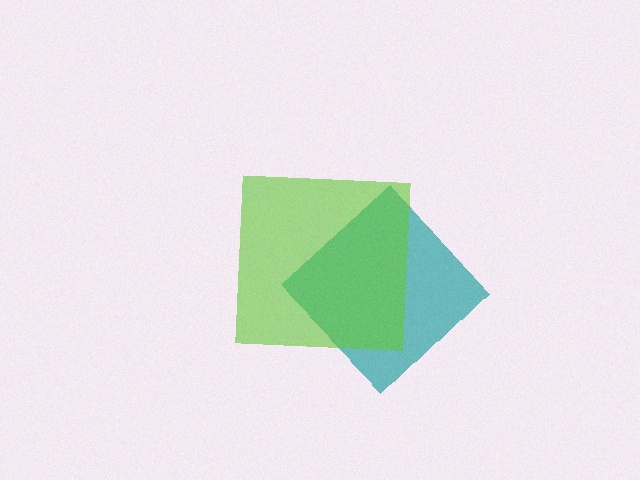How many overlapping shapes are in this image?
There are 2 overlapping shapes in the image.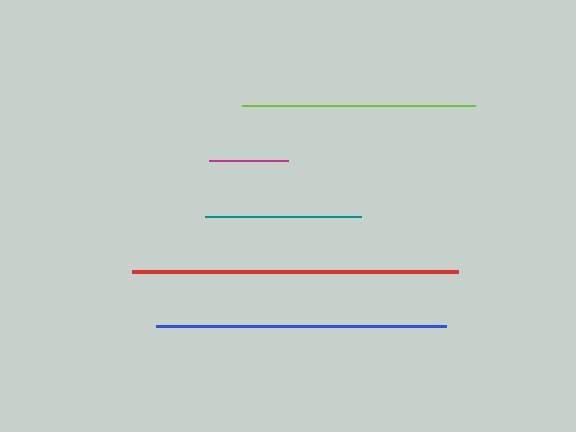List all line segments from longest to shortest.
From longest to shortest: red, blue, lime, teal, magenta.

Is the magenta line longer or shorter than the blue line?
The blue line is longer than the magenta line.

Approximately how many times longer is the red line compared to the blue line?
The red line is approximately 1.1 times the length of the blue line.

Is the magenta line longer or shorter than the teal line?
The teal line is longer than the magenta line.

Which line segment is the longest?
The red line is the longest at approximately 326 pixels.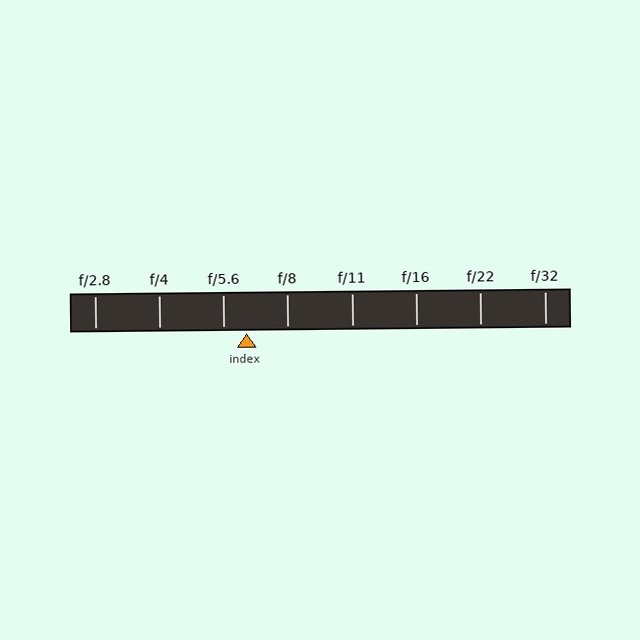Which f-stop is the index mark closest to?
The index mark is closest to f/5.6.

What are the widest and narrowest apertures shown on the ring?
The widest aperture shown is f/2.8 and the narrowest is f/32.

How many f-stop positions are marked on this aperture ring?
There are 8 f-stop positions marked.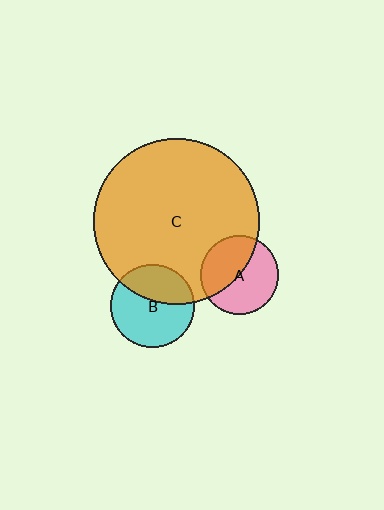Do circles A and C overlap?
Yes.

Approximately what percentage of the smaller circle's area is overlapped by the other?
Approximately 45%.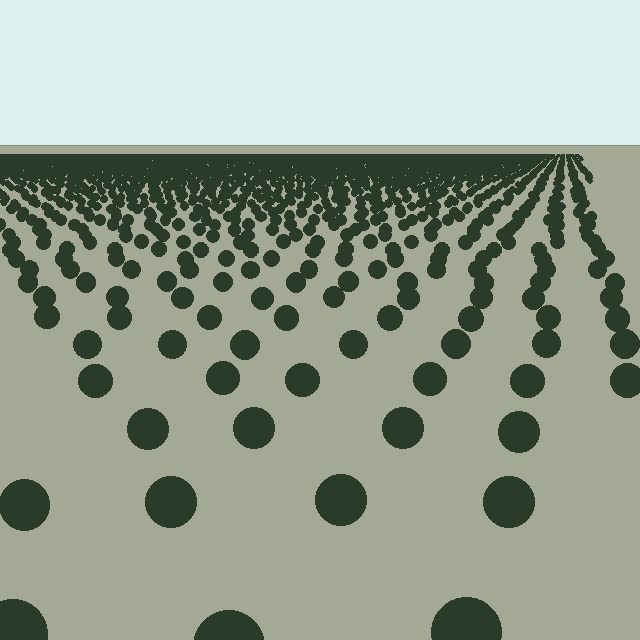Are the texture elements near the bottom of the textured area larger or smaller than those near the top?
Larger. Near the bottom, elements are closer to the viewer and appear at a bigger on-screen size.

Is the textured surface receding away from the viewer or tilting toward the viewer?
The surface is receding away from the viewer. Texture elements get smaller and denser toward the top.